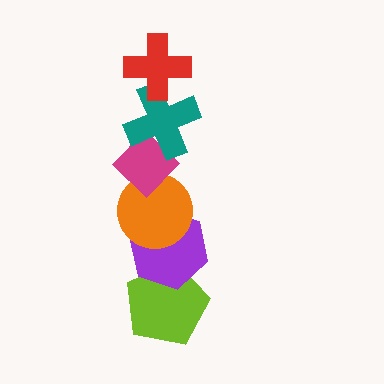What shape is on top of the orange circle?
The magenta diamond is on top of the orange circle.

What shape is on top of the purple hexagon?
The orange circle is on top of the purple hexagon.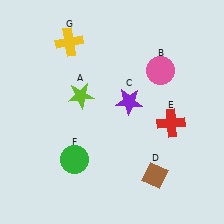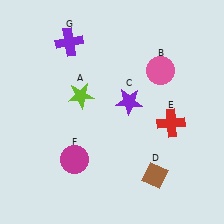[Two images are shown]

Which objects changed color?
F changed from green to magenta. G changed from yellow to purple.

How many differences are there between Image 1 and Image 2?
There are 2 differences between the two images.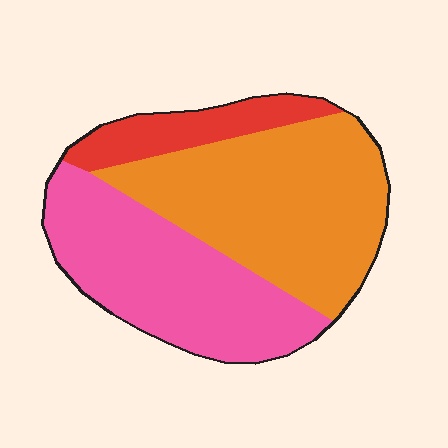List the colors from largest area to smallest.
From largest to smallest: orange, pink, red.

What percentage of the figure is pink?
Pink takes up about two fifths (2/5) of the figure.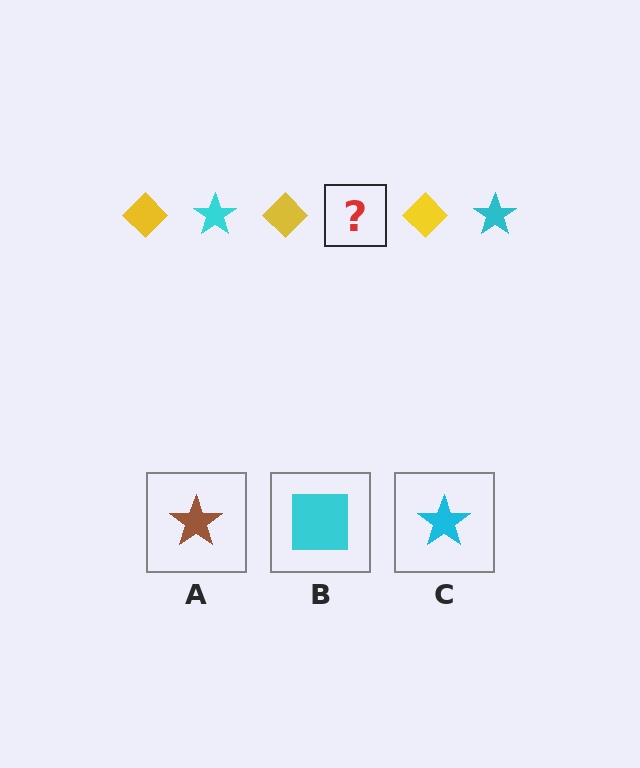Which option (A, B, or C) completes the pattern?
C.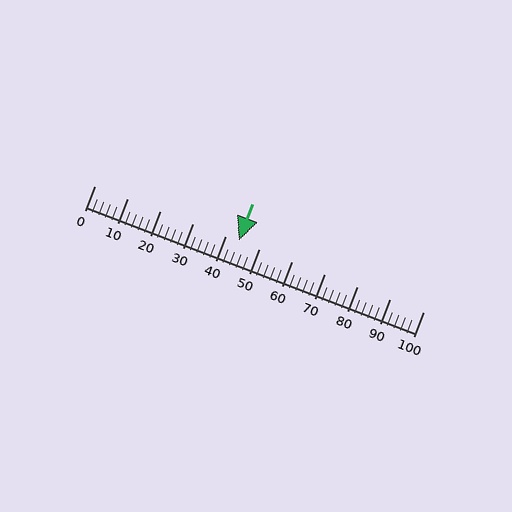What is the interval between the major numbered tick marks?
The major tick marks are spaced 10 units apart.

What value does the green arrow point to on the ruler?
The green arrow points to approximately 44.